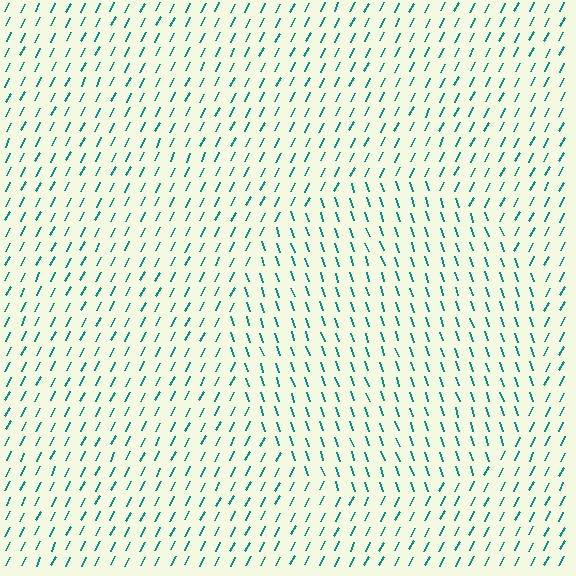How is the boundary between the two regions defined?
The boundary is defined purely by a change in line orientation (approximately 45 degrees difference). All lines are the same color and thickness.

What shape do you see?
I see a circle.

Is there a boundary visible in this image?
Yes, there is a texture boundary formed by a change in line orientation.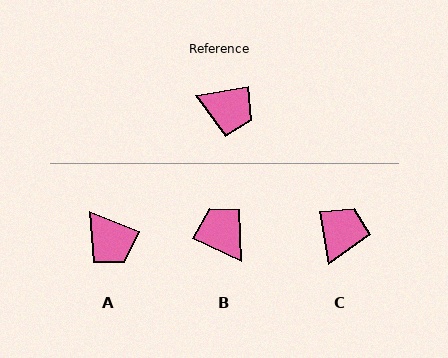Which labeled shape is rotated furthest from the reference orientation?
B, about 146 degrees away.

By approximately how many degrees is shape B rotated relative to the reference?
Approximately 146 degrees counter-clockwise.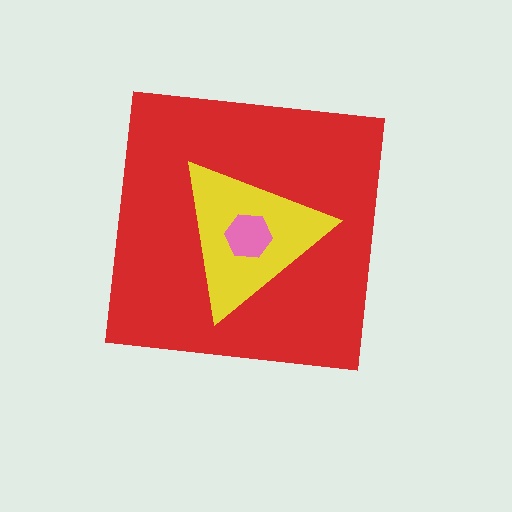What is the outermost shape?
The red square.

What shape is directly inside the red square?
The yellow triangle.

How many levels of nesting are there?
3.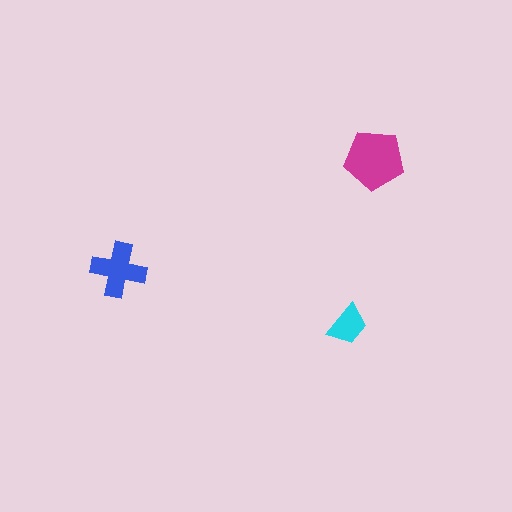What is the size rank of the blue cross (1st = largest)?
2nd.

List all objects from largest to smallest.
The magenta pentagon, the blue cross, the cyan trapezoid.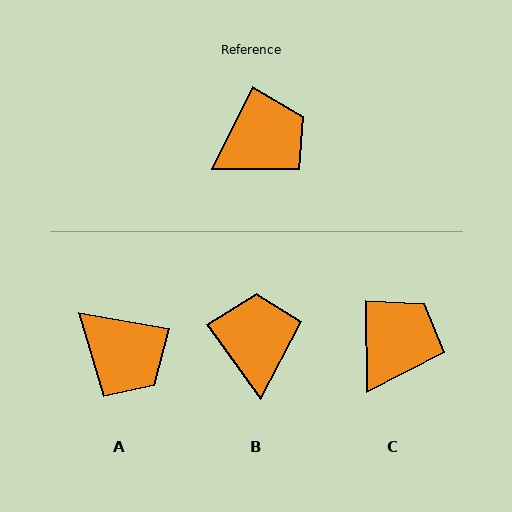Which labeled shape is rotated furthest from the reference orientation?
A, about 74 degrees away.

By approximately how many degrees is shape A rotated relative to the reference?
Approximately 74 degrees clockwise.